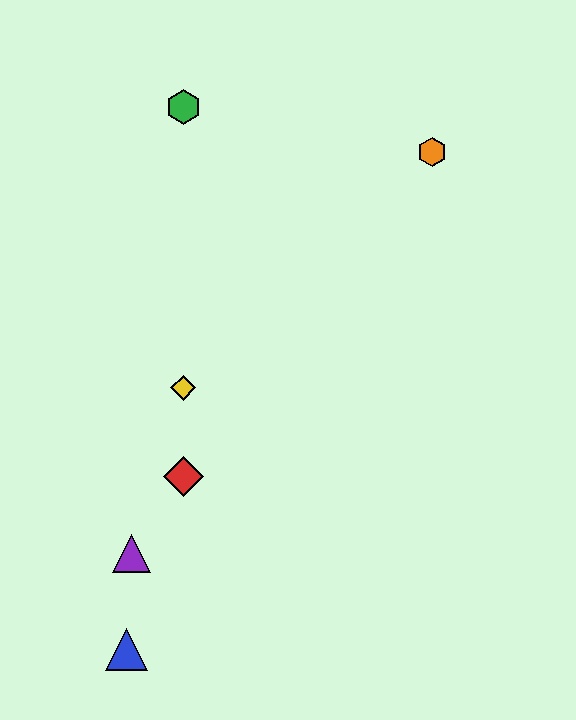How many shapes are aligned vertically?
3 shapes (the red diamond, the green hexagon, the yellow diamond) are aligned vertically.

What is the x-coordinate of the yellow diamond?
The yellow diamond is at x≈183.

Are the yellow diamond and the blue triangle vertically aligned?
No, the yellow diamond is at x≈183 and the blue triangle is at x≈126.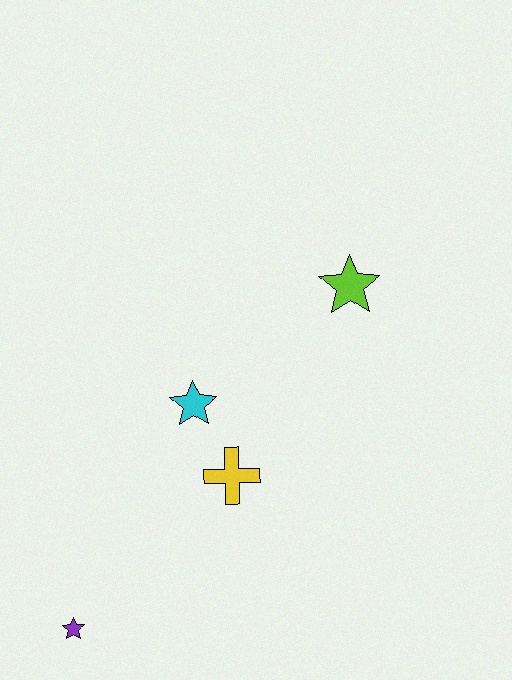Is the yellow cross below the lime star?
Yes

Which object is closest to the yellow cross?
The cyan star is closest to the yellow cross.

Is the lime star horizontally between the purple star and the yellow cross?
No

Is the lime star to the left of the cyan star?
No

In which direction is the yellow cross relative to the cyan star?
The yellow cross is below the cyan star.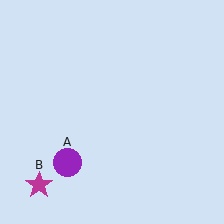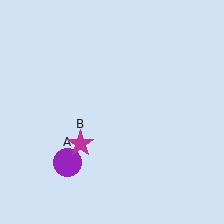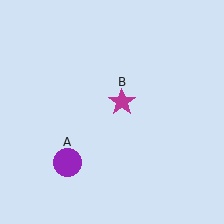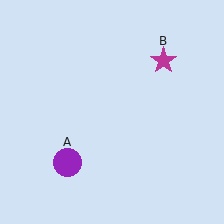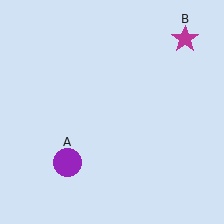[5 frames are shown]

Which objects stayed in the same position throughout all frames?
Purple circle (object A) remained stationary.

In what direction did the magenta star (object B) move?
The magenta star (object B) moved up and to the right.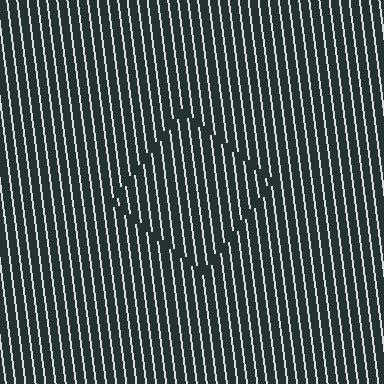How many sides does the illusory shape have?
4 sides — the line-ends trace a square.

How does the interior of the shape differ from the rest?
The interior of the shape contains the same grating, shifted by half a period — the contour is defined by the phase discontinuity where line-ends from the inner and outer gratings abut.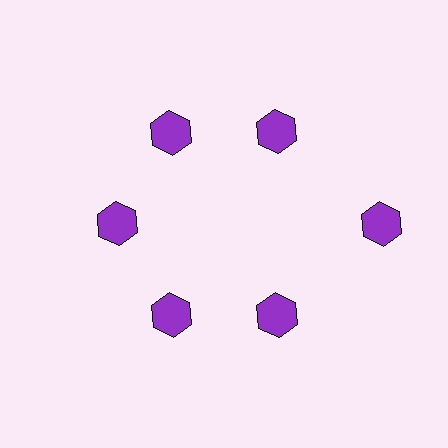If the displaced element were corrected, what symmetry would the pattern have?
It would have 6-fold rotational symmetry — the pattern would map onto itself every 60 degrees.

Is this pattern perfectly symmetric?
No. The 6 purple hexagons are arranged in a ring, but one element near the 3 o'clock position is pushed outward from the center, breaking the 6-fold rotational symmetry.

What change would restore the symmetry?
The symmetry would be restored by moving it inward, back onto the ring so that all 6 hexagons sit at equal angles and equal distance from the center.